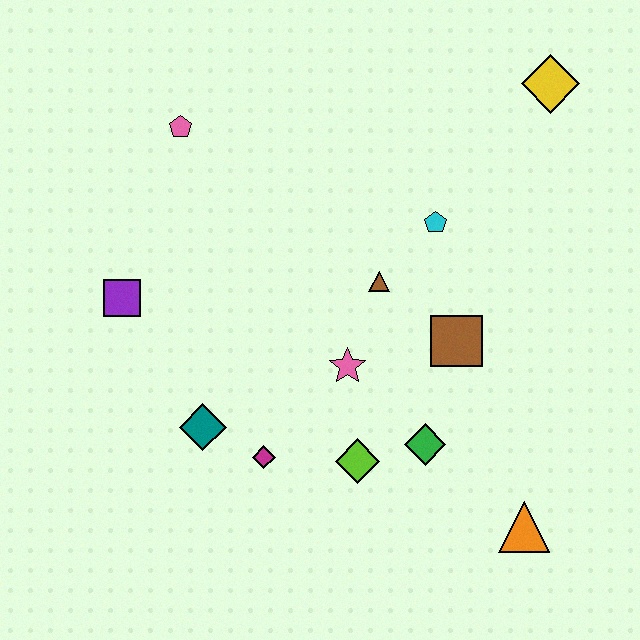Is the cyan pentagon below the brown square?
No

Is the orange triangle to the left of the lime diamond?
No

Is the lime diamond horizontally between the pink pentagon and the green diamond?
Yes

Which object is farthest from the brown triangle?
The orange triangle is farthest from the brown triangle.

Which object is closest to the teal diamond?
The magenta diamond is closest to the teal diamond.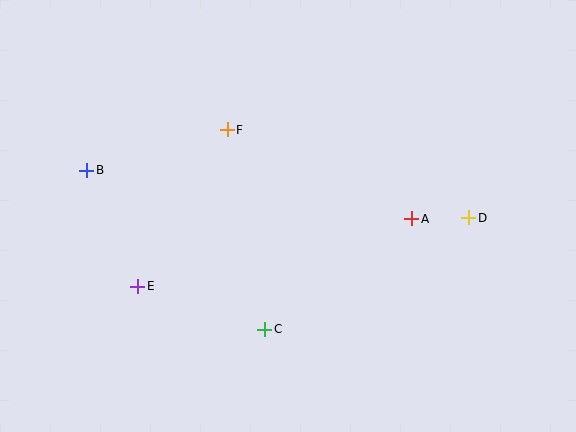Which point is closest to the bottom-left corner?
Point E is closest to the bottom-left corner.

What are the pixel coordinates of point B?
Point B is at (87, 170).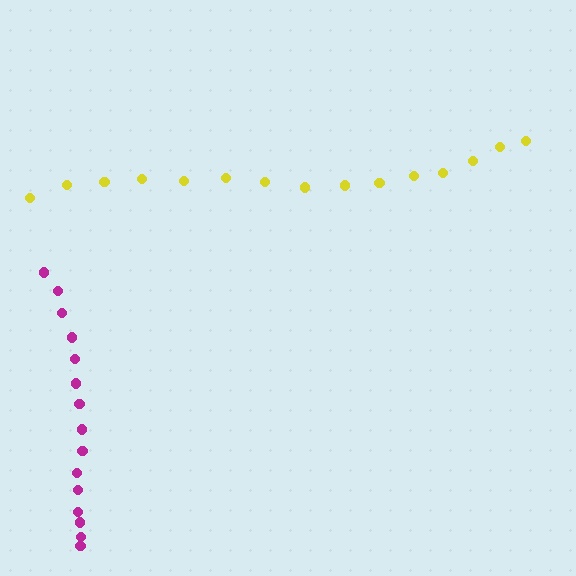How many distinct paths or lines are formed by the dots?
There are 2 distinct paths.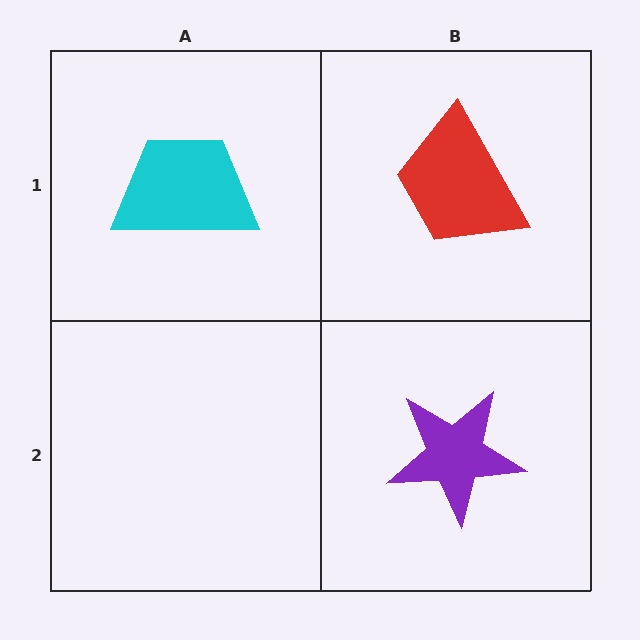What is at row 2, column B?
A purple star.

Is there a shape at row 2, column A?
No, that cell is empty.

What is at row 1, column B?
A red trapezoid.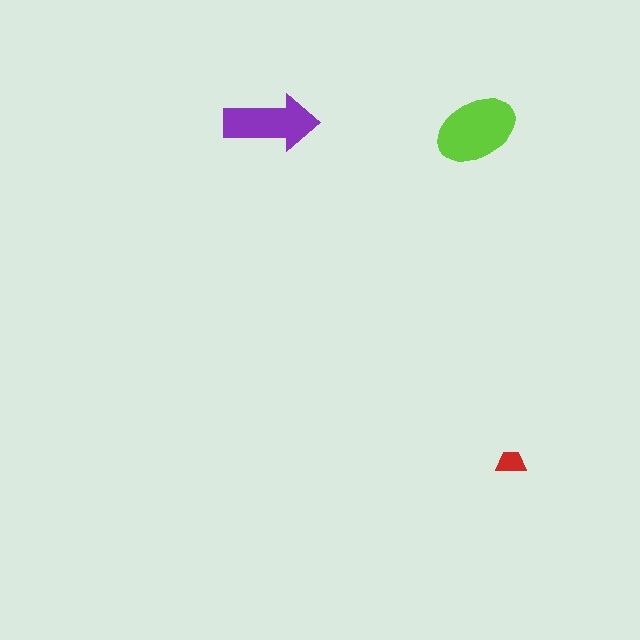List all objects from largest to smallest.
The lime ellipse, the purple arrow, the red trapezoid.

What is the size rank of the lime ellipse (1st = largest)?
1st.